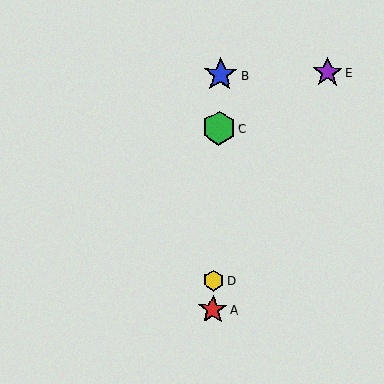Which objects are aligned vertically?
Objects A, B, C, D are aligned vertically.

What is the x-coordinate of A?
Object A is at x≈213.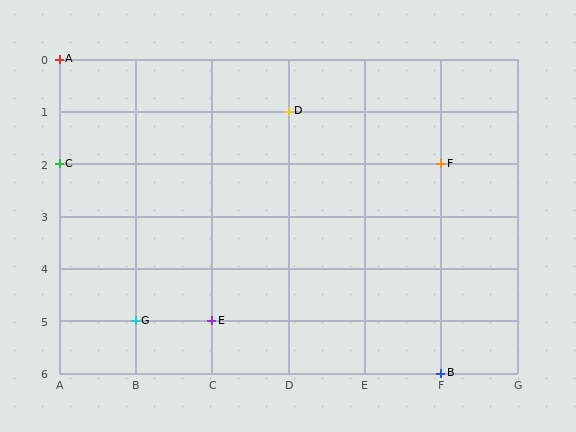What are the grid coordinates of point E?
Point E is at grid coordinates (C, 5).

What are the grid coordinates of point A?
Point A is at grid coordinates (A, 0).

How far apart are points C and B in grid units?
Points C and B are 5 columns and 4 rows apart (about 6.4 grid units diagonally).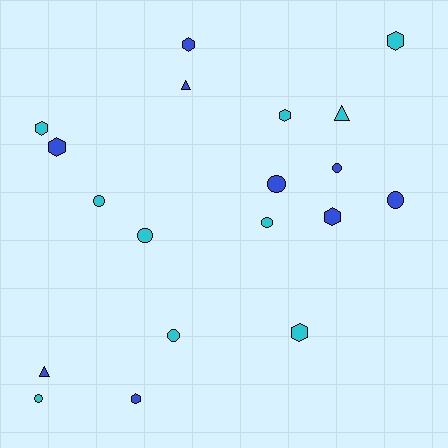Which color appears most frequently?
Cyan, with 10 objects.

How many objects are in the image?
There are 19 objects.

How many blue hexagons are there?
There are 4 blue hexagons.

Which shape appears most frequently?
Circle, with 8 objects.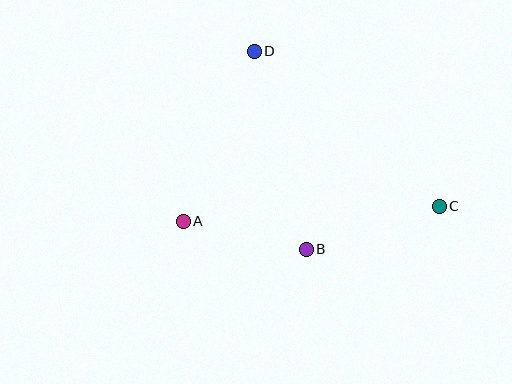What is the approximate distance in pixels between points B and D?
The distance between B and D is approximately 205 pixels.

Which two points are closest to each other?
Points A and B are closest to each other.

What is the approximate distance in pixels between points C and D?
The distance between C and D is approximately 241 pixels.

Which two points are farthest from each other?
Points A and C are farthest from each other.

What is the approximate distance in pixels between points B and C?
The distance between B and C is approximately 140 pixels.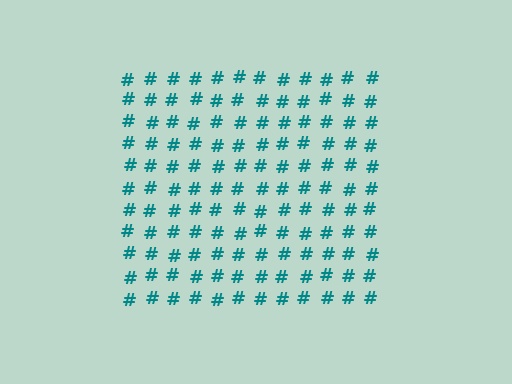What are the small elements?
The small elements are hash symbols.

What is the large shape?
The large shape is a square.